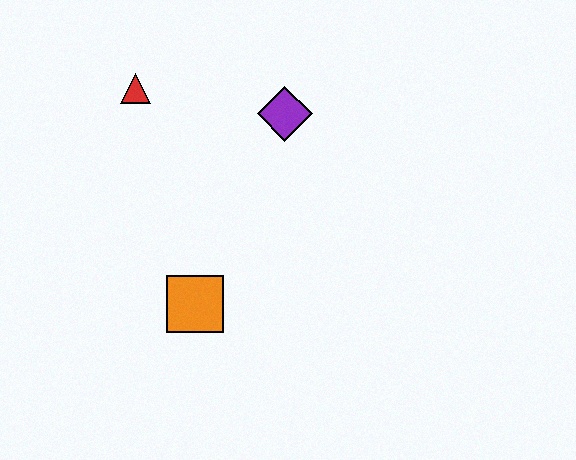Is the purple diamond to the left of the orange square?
No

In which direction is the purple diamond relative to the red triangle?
The purple diamond is to the right of the red triangle.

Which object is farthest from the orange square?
The red triangle is farthest from the orange square.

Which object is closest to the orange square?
The purple diamond is closest to the orange square.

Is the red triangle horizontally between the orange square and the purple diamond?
No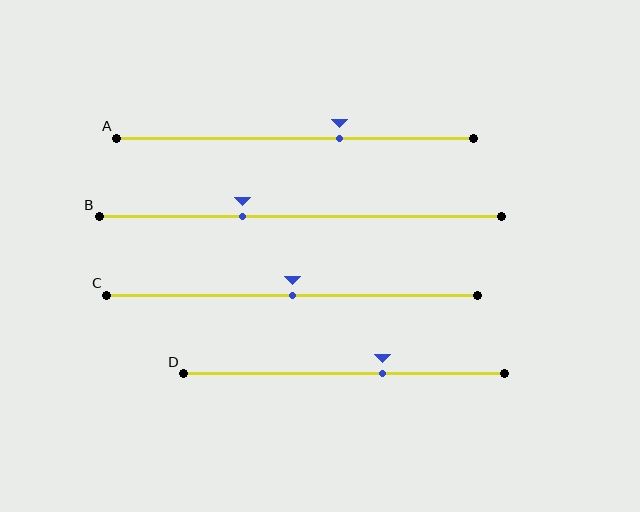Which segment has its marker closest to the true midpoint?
Segment C has its marker closest to the true midpoint.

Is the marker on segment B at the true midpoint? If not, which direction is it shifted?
No, the marker on segment B is shifted to the left by about 14% of the segment length.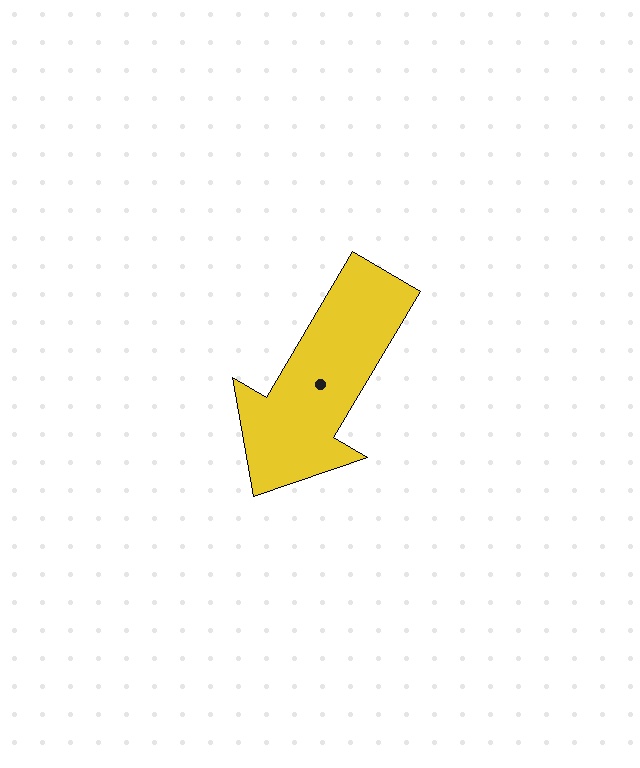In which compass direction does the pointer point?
Southwest.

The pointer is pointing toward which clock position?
Roughly 7 o'clock.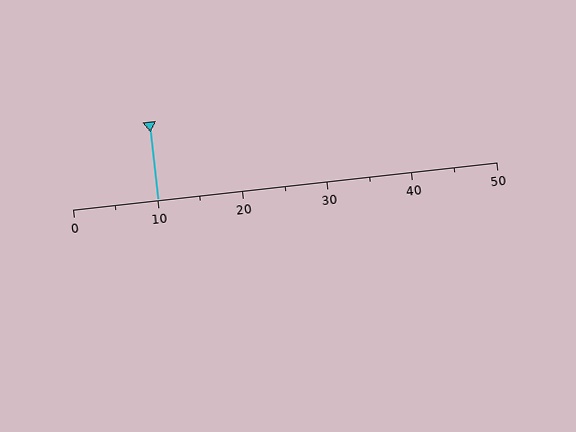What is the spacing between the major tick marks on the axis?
The major ticks are spaced 10 apart.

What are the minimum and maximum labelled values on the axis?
The axis runs from 0 to 50.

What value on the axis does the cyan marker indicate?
The marker indicates approximately 10.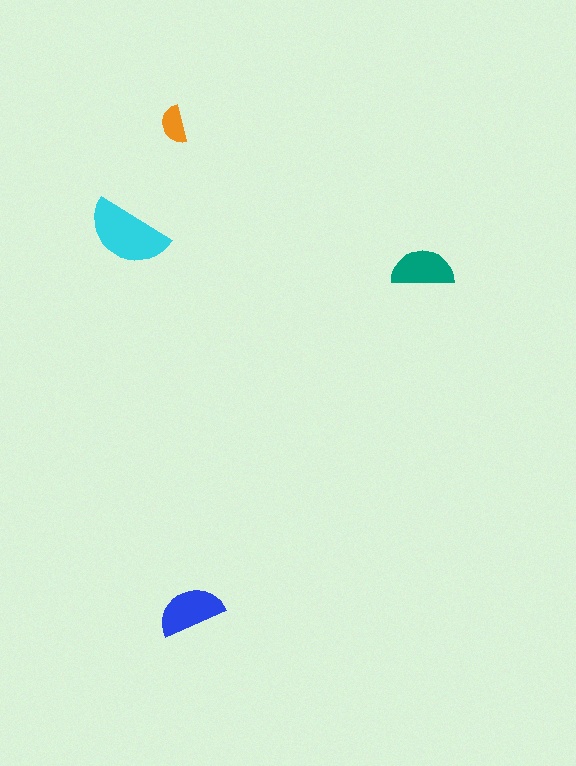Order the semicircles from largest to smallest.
the cyan one, the blue one, the teal one, the orange one.